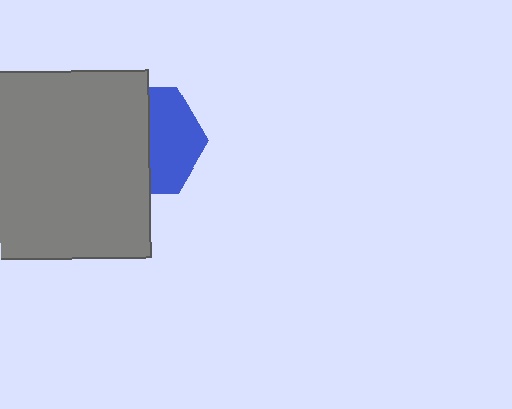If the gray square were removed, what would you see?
You would see the complete blue hexagon.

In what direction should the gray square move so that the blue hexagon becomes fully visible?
The gray square should move left. That is the shortest direction to clear the overlap and leave the blue hexagon fully visible.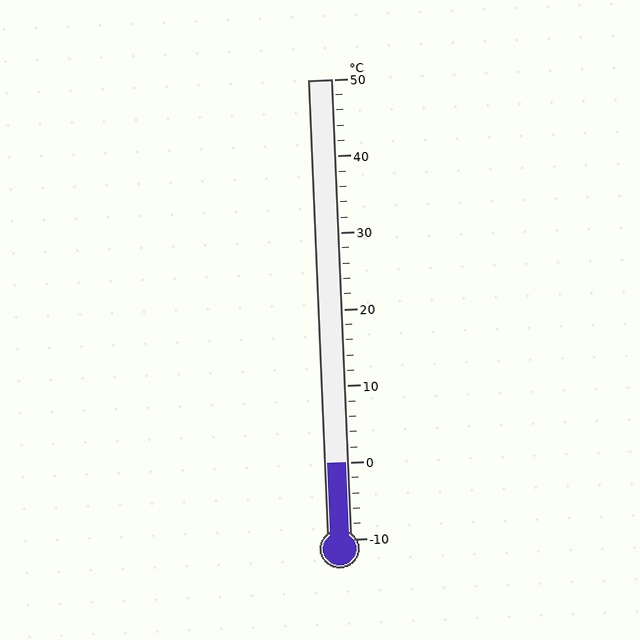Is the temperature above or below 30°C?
The temperature is below 30°C.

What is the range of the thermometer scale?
The thermometer scale ranges from -10°C to 50°C.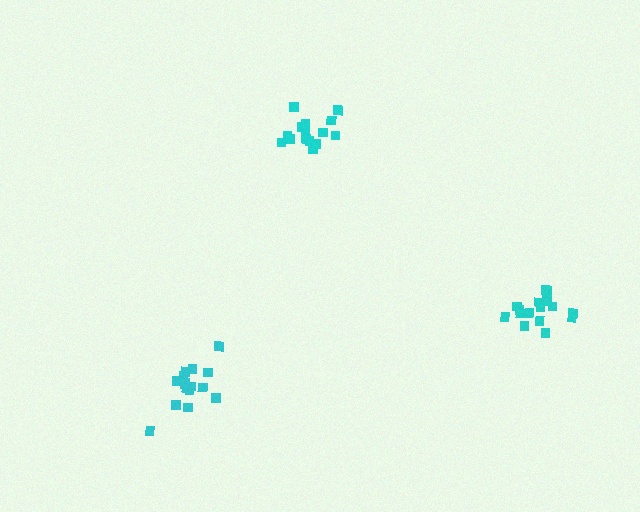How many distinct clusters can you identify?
There are 3 distinct clusters.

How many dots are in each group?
Group 1: 16 dots, Group 2: 16 dots, Group 3: 15 dots (47 total).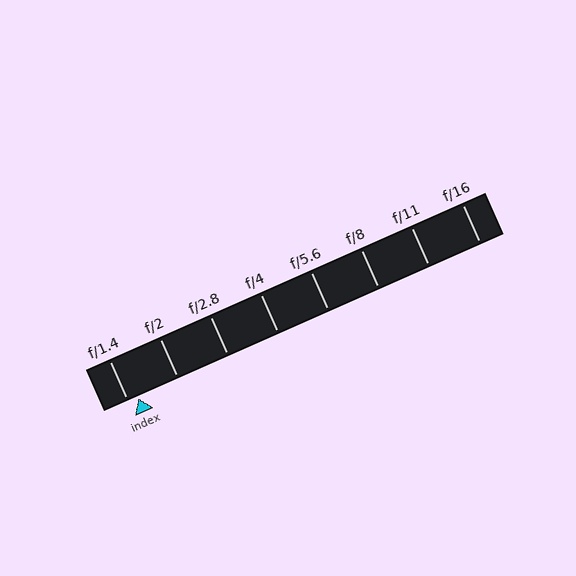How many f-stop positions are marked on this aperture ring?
There are 8 f-stop positions marked.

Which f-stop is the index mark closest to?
The index mark is closest to f/1.4.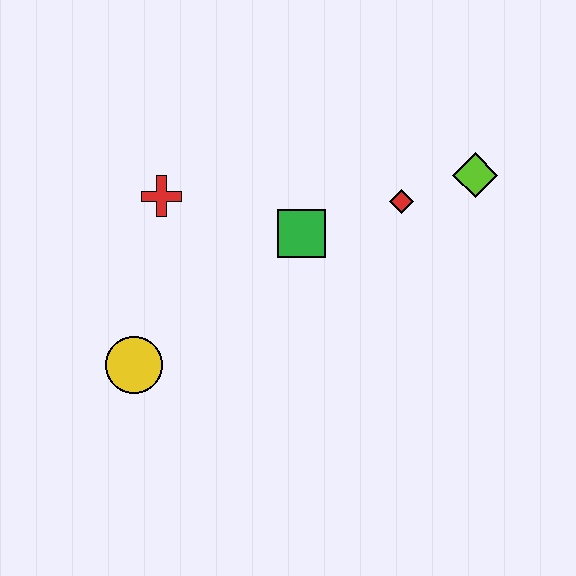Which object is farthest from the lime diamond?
The yellow circle is farthest from the lime diamond.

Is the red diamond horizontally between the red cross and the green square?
No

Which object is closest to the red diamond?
The lime diamond is closest to the red diamond.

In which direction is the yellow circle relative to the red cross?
The yellow circle is below the red cross.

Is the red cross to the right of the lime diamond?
No